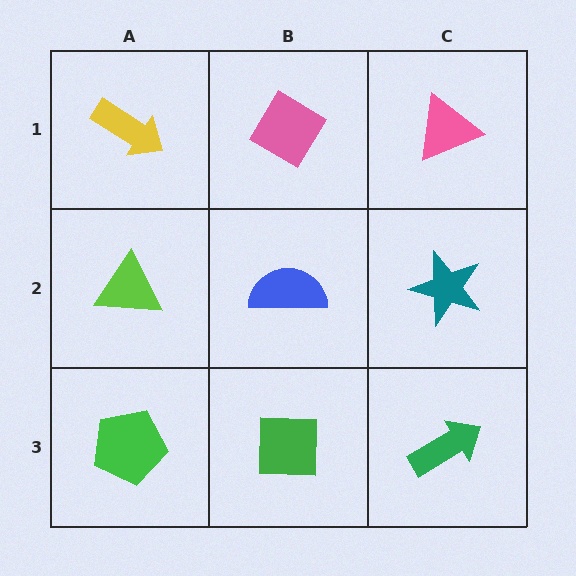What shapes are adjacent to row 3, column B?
A blue semicircle (row 2, column B), a green pentagon (row 3, column A), a green arrow (row 3, column C).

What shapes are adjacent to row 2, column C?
A pink triangle (row 1, column C), a green arrow (row 3, column C), a blue semicircle (row 2, column B).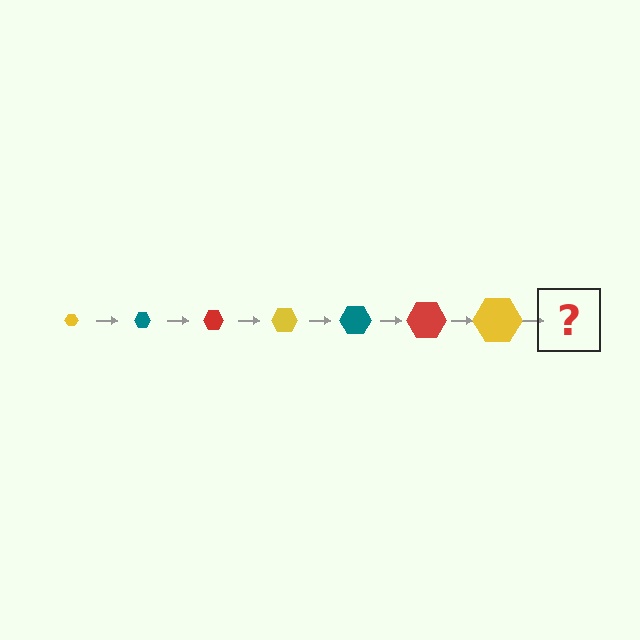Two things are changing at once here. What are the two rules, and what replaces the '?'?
The two rules are that the hexagon grows larger each step and the color cycles through yellow, teal, and red. The '?' should be a teal hexagon, larger than the previous one.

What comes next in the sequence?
The next element should be a teal hexagon, larger than the previous one.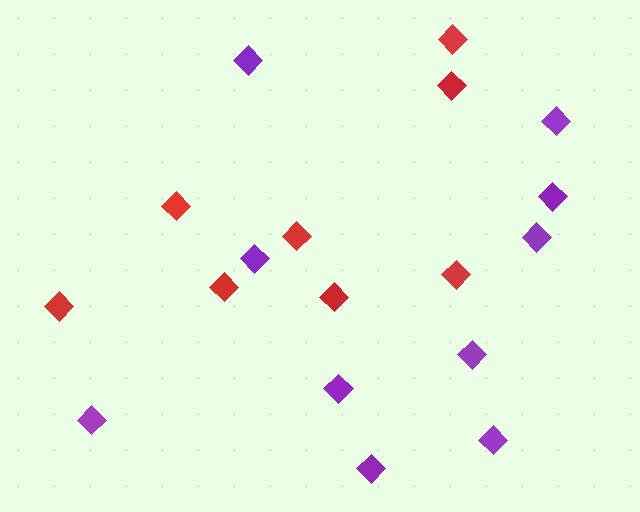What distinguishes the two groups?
There are 2 groups: one group of red diamonds (8) and one group of purple diamonds (10).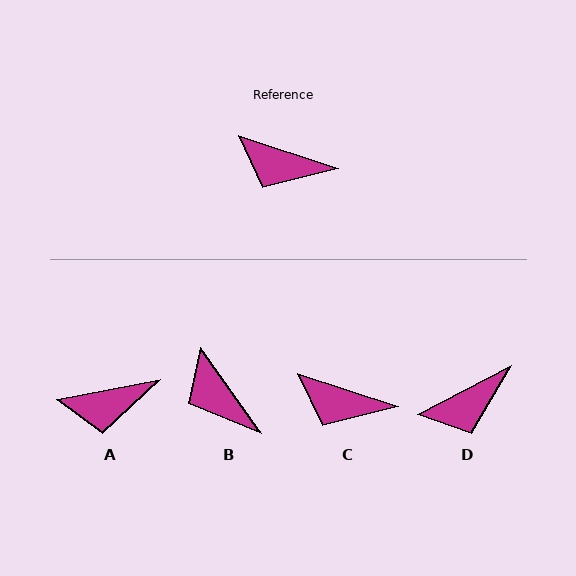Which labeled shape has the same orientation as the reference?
C.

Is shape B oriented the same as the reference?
No, it is off by about 37 degrees.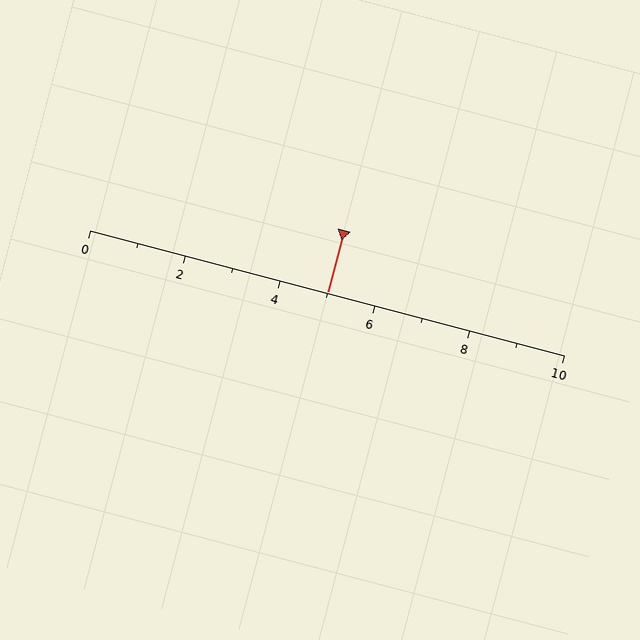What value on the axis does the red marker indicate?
The marker indicates approximately 5.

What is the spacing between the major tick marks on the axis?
The major ticks are spaced 2 apart.